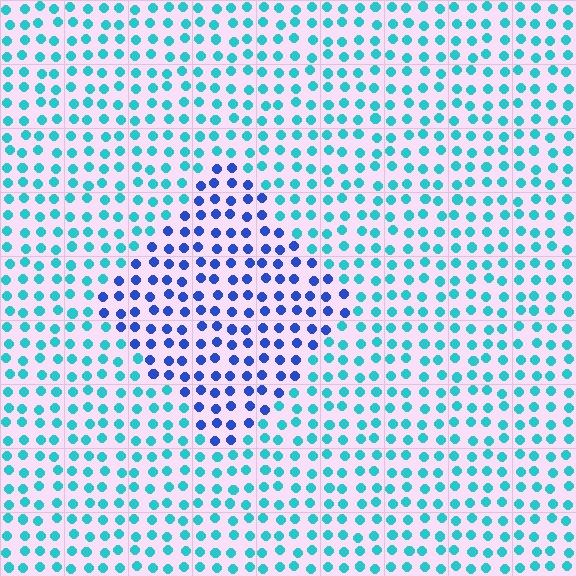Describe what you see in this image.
The image is filled with small cyan elements in a uniform arrangement. A diamond-shaped region is visible where the elements are tinted to a slightly different hue, forming a subtle color boundary.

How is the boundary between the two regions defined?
The boundary is defined purely by a slight shift in hue (about 47 degrees). Spacing, size, and orientation are identical on both sides.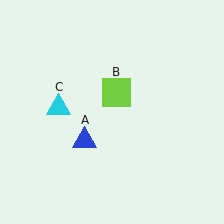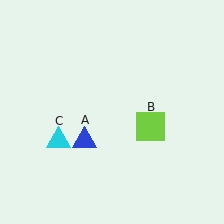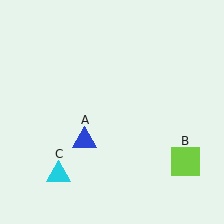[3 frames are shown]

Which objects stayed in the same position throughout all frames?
Blue triangle (object A) remained stationary.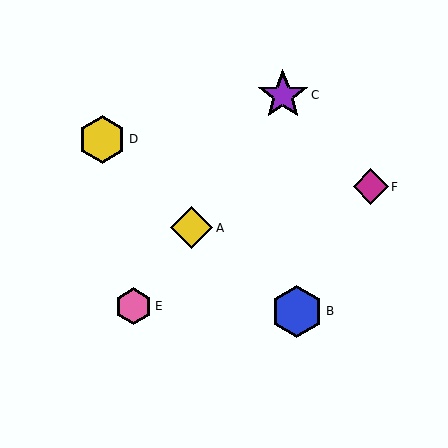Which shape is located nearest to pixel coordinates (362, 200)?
The magenta diamond (labeled F) at (371, 187) is nearest to that location.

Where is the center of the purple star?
The center of the purple star is at (283, 95).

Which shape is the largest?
The blue hexagon (labeled B) is the largest.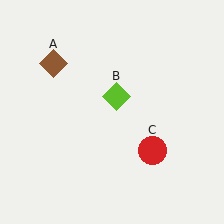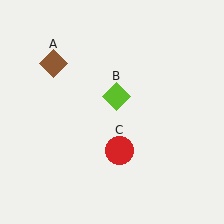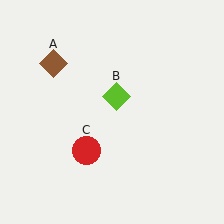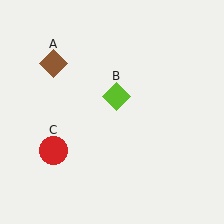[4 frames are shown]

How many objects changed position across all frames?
1 object changed position: red circle (object C).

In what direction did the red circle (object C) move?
The red circle (object C) moved left.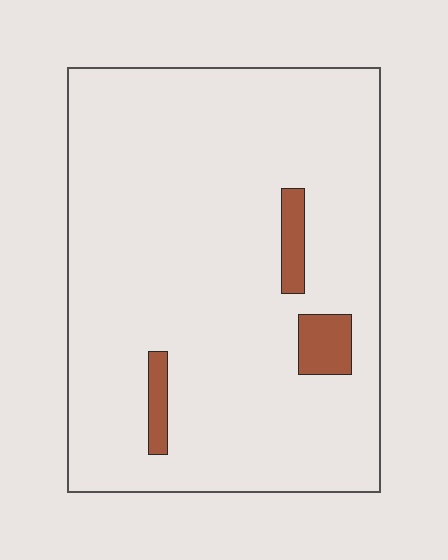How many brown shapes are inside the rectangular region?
3.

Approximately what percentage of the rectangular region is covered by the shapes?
Approximately 5%.